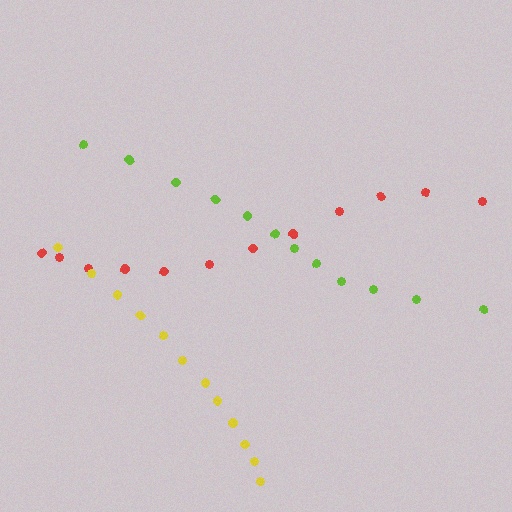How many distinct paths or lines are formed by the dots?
There are 3 distinct paths.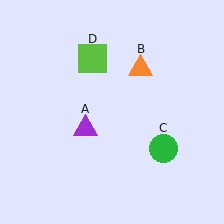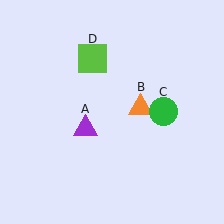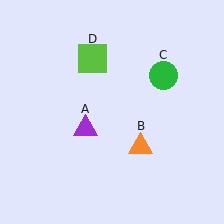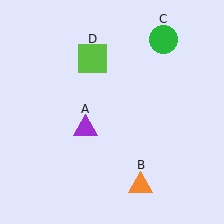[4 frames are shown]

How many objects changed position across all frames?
2 objects changed position: orange triangle (object B), green circle (object C).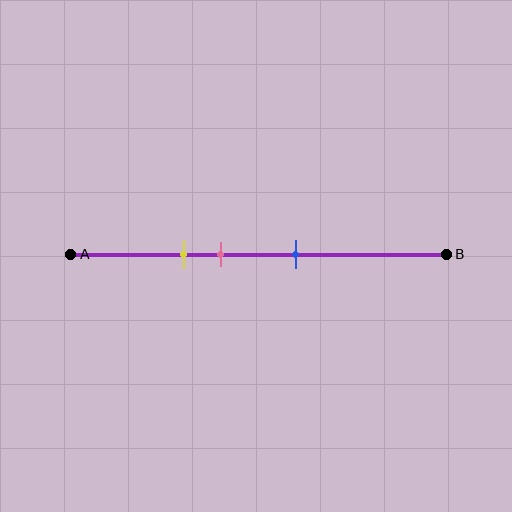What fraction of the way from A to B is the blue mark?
The blue mark is approximately 60% (0.6) of the way from A to B.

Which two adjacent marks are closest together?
The yellow and pink marks are the closest adjacent pair.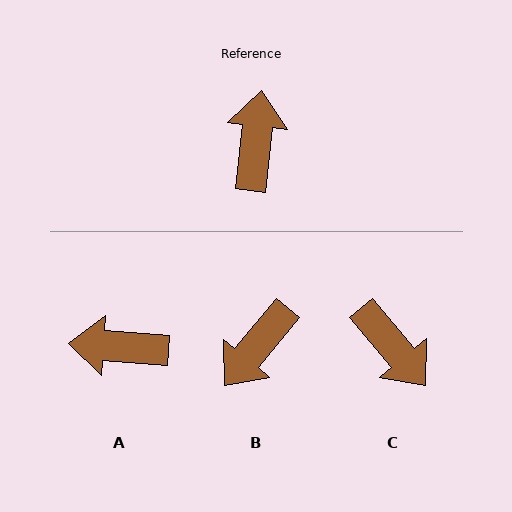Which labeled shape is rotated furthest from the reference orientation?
B, about 147 degrees away.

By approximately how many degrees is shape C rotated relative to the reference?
Approximately 134 degrees clockwise.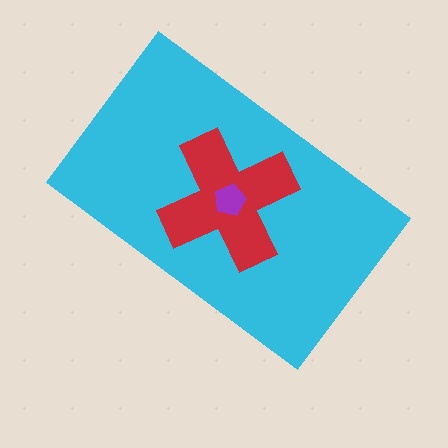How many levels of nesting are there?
3.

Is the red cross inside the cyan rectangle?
Yes.